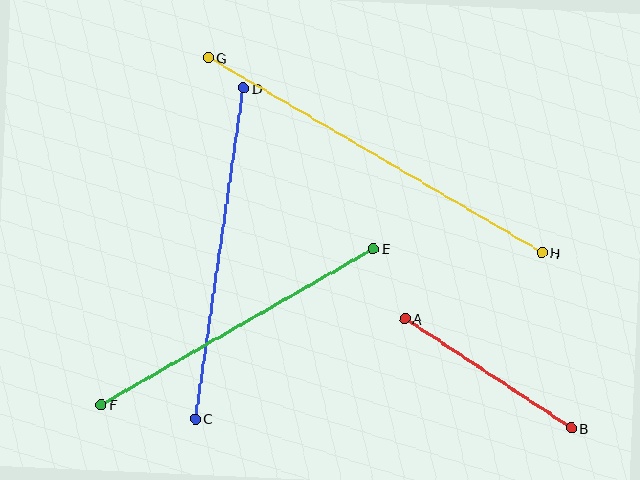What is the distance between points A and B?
The distance is approximately 199 pixels.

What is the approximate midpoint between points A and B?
The midpoint is at approximately (488, 373) pixels.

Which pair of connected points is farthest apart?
Points G and H are farthest apart.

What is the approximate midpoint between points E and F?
The midpoint is at approximately (237, 327) pixels.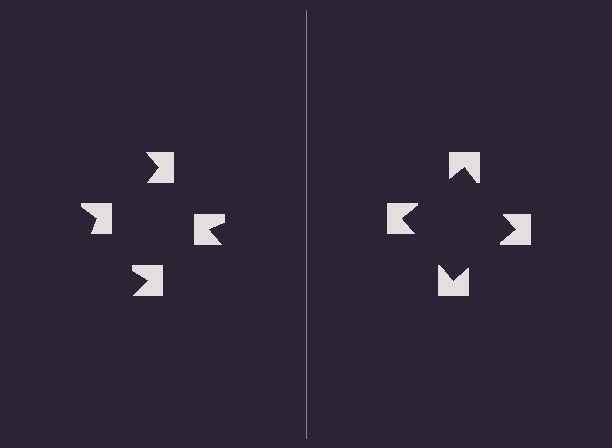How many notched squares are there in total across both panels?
8 — 4 on each side.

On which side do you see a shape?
An illusory square appears on the right side. On the left side the wedge cuts are rotated, so no coherent shape forms.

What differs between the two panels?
The notched squares are positioned identically on both sides; only the wedge orientations differ. On the right they align to a square; on the left they are misaligned.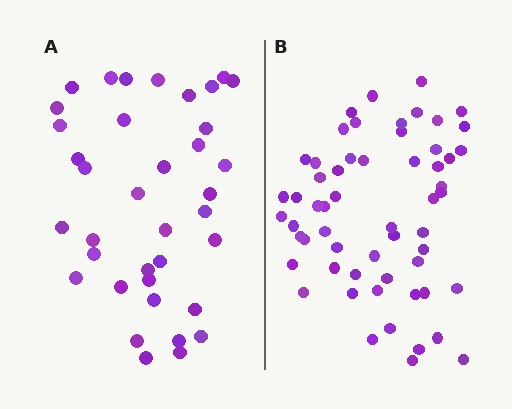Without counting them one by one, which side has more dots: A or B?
Region B (the right region) has more dots.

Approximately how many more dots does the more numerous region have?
Region B has approximately 20 more dots than region A.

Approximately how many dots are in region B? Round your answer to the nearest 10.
About 60 dots. (The exact count is 58, which rounds to 60.)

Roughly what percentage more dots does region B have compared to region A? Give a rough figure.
About 55% more.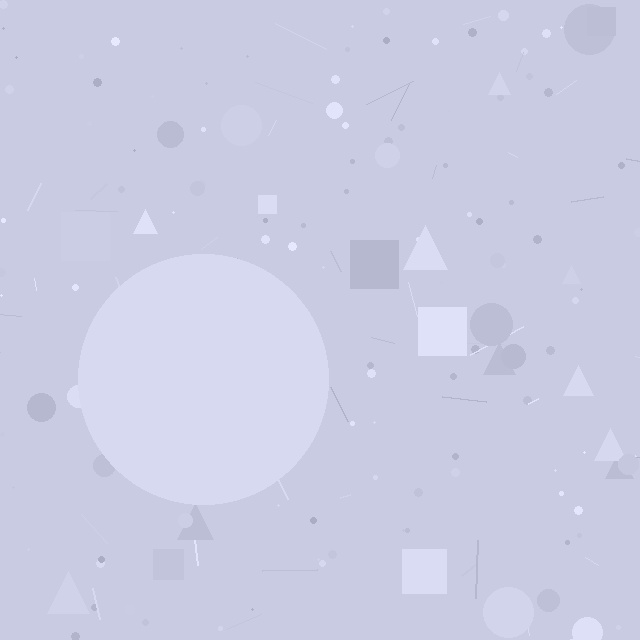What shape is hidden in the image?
A circle is hidden in the image.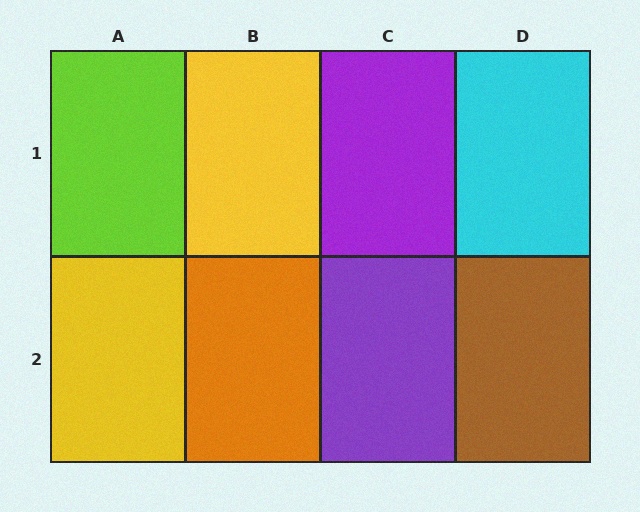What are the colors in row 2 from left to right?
Yellow, orange, purple, brown.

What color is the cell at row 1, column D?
Cyan.